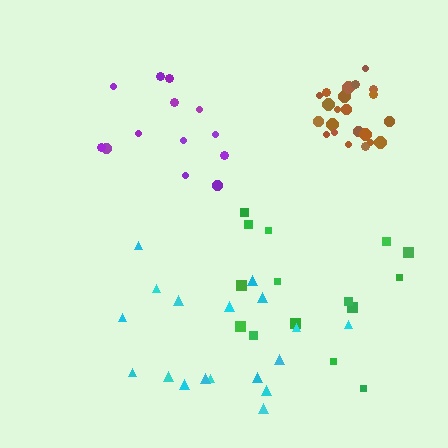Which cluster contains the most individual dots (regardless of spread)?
Brown (23).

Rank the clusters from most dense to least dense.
brown, purple, green, cyan.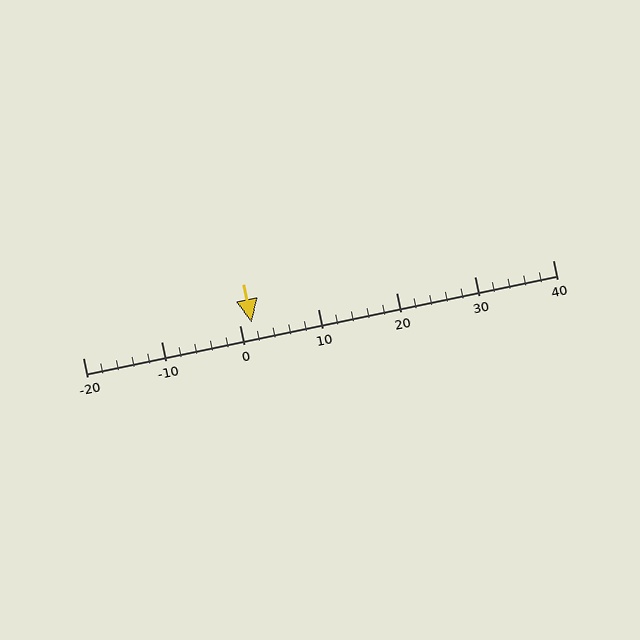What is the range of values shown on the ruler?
The ruler shows values from -20 to 40.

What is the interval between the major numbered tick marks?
The major tick marks are spaced 10 units apart.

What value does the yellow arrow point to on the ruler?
The yellow arrow points to approximately 2.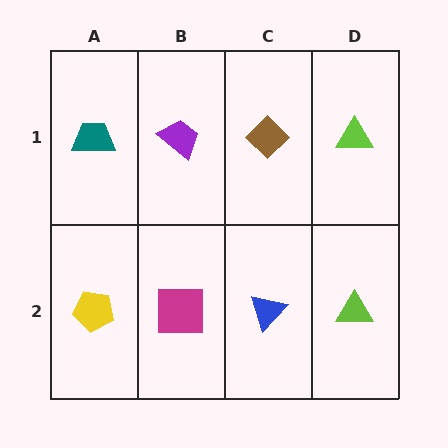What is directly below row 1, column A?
A yellow pentagon.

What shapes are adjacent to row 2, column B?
A purple trapezoid (row 1, column B), a yellow pentagon (row 2, column A), a blue triangle (row 2, column C).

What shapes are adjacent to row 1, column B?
A magenta square (row 2, column B), a teal trapezoid (row 1, column A), a brown diamond (row 1, column C).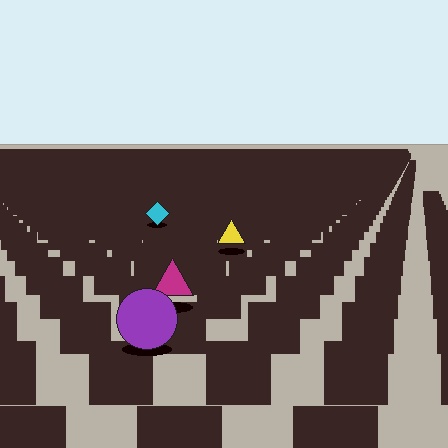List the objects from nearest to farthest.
From nearest to farthest: the purple circle, the magenta triangle, the yellow triangle, the cyan diamond.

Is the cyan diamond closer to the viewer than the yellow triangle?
No. The yellow triangle is closer — you can tell from the texture gradient: the ground texture is coarser near it.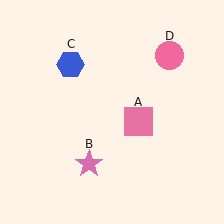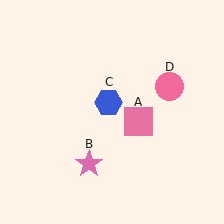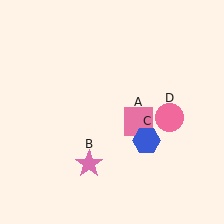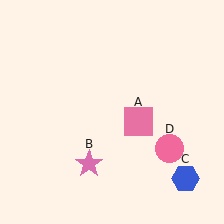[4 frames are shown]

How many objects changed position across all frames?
2 objects changed position: blue hexagon (object C), pink circle (object D).